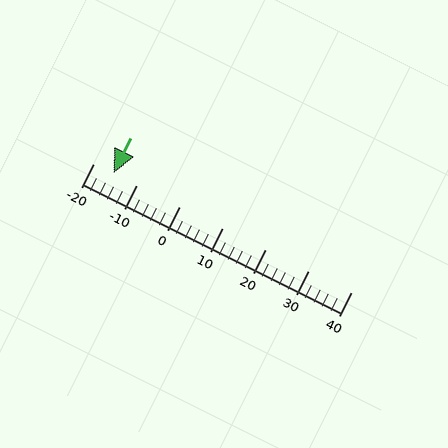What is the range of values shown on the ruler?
The ruler shows values from -20 to 40.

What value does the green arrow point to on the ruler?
The green arrow points to approximately -15.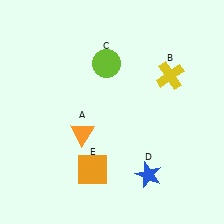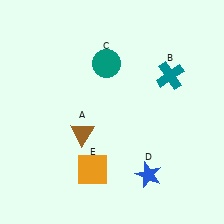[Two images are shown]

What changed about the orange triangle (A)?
In Image 1, A is orange. In Image 2, it changed to brown.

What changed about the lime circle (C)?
In Image 1, C is lime. In Image 2, it changed to teal.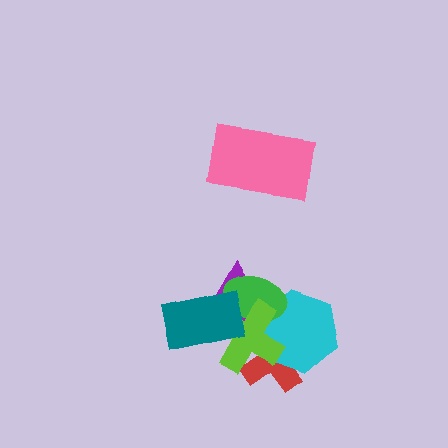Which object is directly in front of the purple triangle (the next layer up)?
The cyan hexagon is directly in front of the purple triangle.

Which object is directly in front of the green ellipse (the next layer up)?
The lime cross is directly in front of the green ellipse.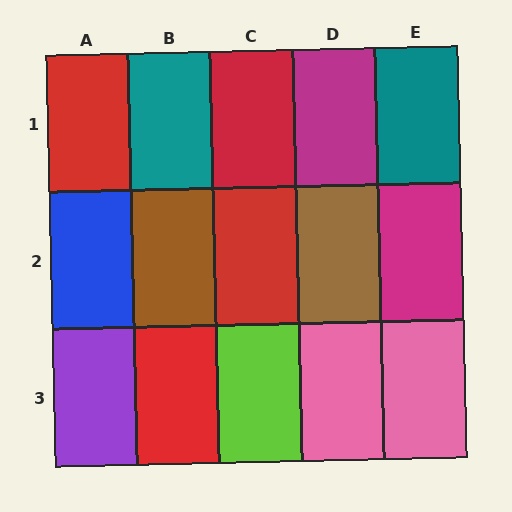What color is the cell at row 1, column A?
Red.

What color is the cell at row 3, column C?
Lime.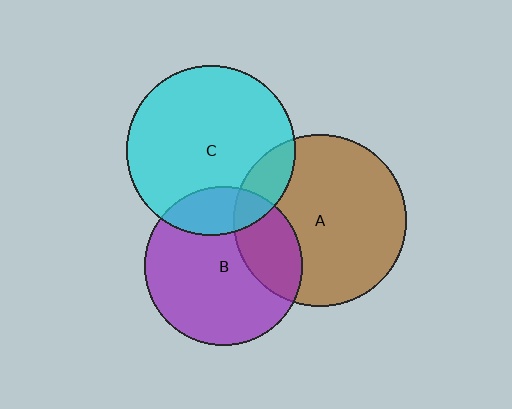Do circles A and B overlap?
Yes.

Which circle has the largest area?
Circle A (brown).